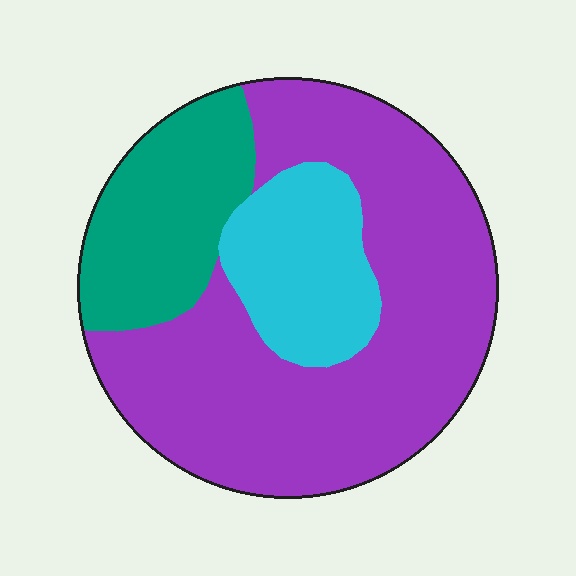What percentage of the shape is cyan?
Cyan takes up between a sixth and a third of the shape.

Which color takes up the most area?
Purple, at roughly 60%.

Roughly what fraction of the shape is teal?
Teal covers roughly 20% of the shape.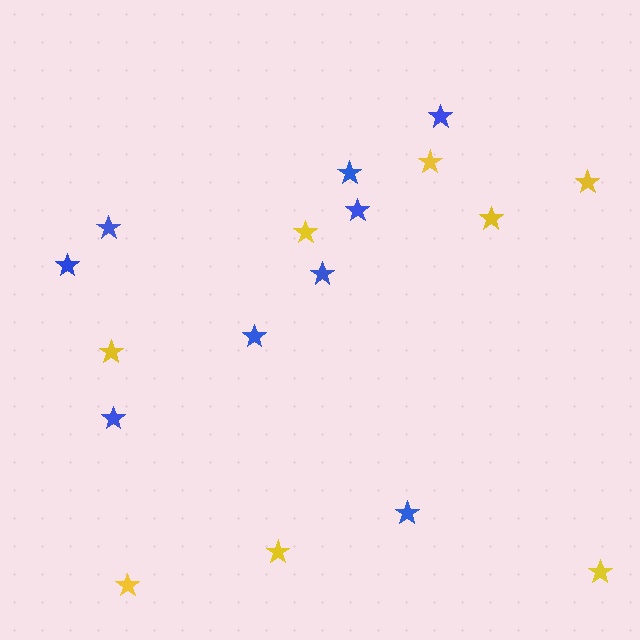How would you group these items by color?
There are 2 groups: one group of blue stars (9) and one group of yellow stars (8).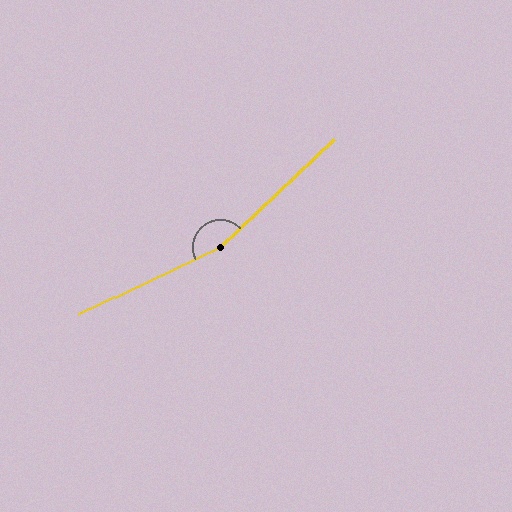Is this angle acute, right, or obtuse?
It is obtuse.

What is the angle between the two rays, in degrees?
Approximately 162 degrees.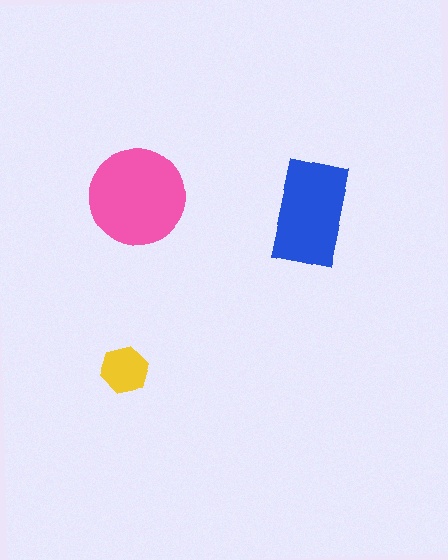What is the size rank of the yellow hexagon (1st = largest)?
3rd.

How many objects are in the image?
There are 3 objects in the image.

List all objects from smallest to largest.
The yellow hexagon, the blue rectangle, the pink circle.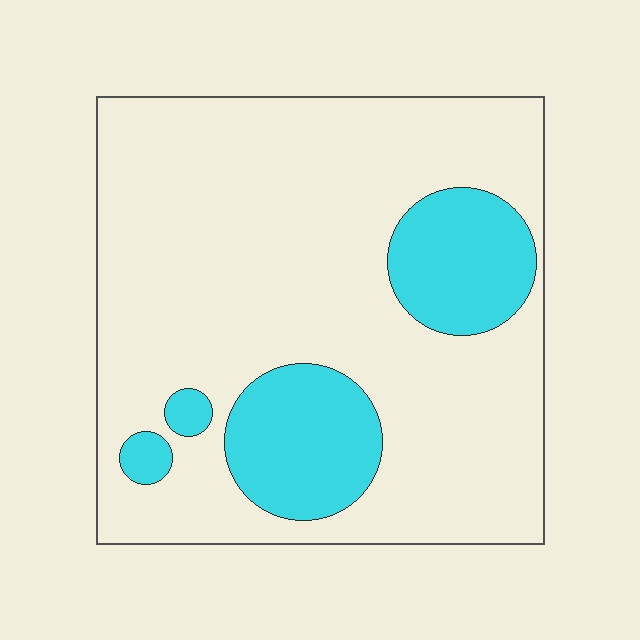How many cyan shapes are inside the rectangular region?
4.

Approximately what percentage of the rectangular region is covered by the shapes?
Approximately 20%.